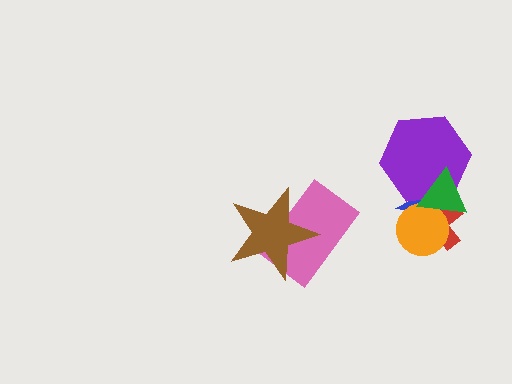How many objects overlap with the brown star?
1 object overlaps with the brown star.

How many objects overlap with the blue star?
4 objects overlap with the blue star.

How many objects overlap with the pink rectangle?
1 object overlaps with the pink rectangle.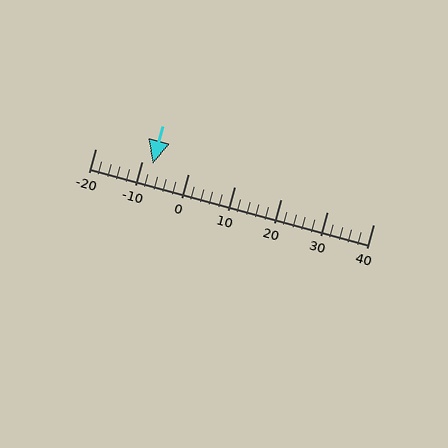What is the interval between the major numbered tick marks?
The major tick marks are spaced 10 units apart.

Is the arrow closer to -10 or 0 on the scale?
The arrow is closer to -10.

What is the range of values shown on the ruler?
The ruler shows values from -20 to 40.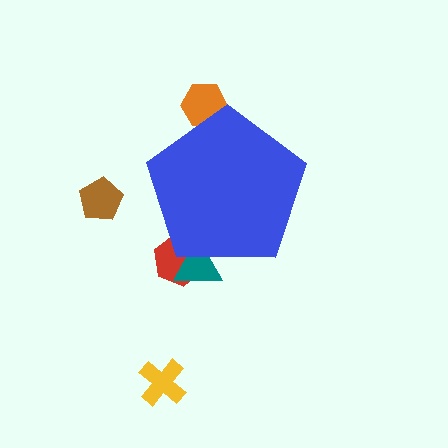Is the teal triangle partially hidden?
Yes, the teal triangle is partially hidden behind the blue pentagon.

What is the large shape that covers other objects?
A blue pentagon.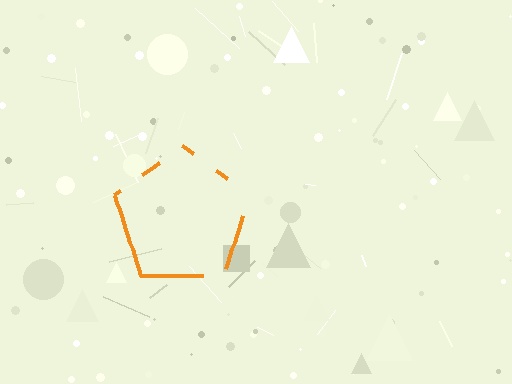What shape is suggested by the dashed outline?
The dashed outline suggests a pentagon.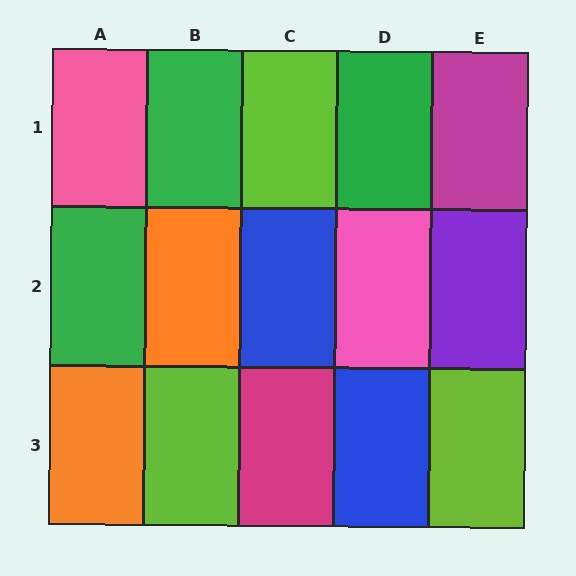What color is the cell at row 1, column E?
Magenta.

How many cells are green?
3 cells are green.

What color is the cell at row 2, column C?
Blue.